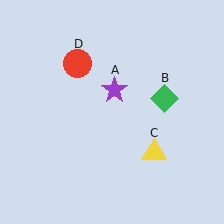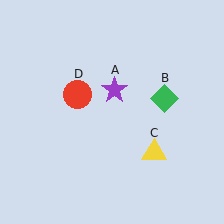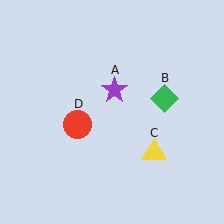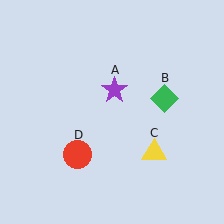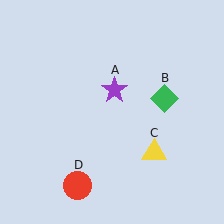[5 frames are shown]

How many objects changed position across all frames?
1 object changed position: red circle (object D).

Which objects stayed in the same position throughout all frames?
Purple star (object A) and green diamond (object B) and yellow triangle (object C) remained stationary.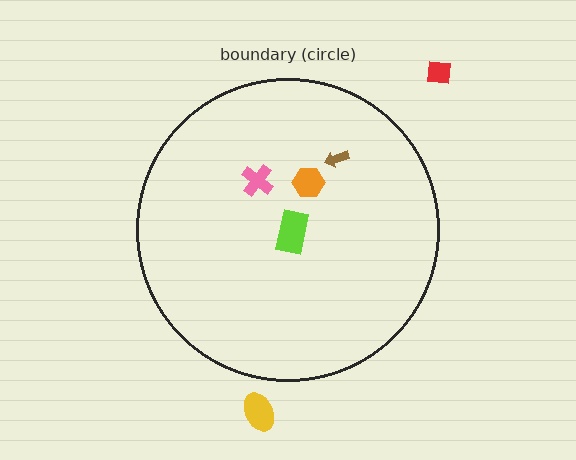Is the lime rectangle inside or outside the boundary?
Inside.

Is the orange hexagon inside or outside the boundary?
Inside.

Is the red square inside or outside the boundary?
Outside.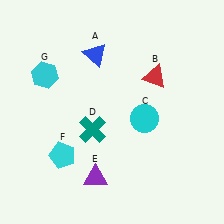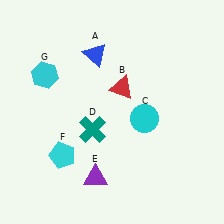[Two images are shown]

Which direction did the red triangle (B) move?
The red triangle (B) moved left.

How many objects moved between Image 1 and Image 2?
1 object moved between the two images.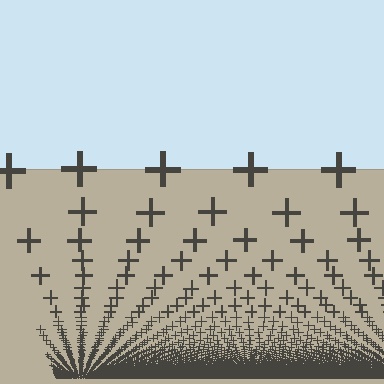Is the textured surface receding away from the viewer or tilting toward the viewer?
The surface appears to tilt toward the viewer. Texture elements get larger and sparser toward the top.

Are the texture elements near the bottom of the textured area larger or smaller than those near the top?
Smaller. The gradient is inverted — elements near the bottom are smaller and denser.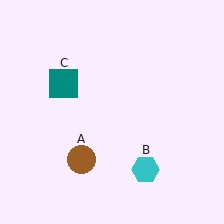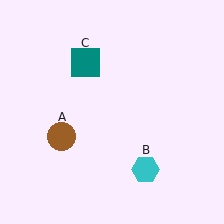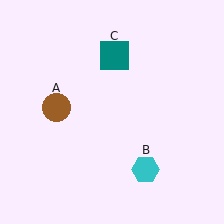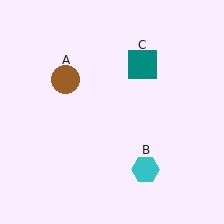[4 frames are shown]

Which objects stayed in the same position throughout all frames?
Cyan hexagon (object B) remained stationary.